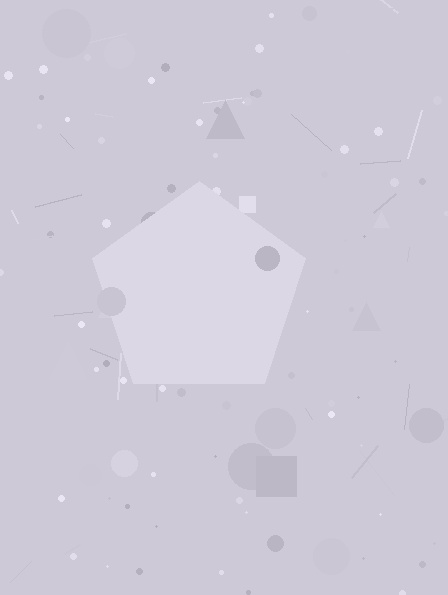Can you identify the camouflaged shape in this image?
The camouflaged shape is a pentagon.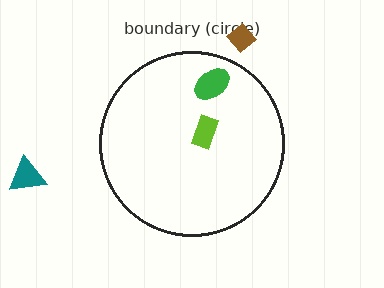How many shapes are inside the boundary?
2 inside, 2 outside.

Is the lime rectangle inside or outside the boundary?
Inside.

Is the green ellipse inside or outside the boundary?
Inside.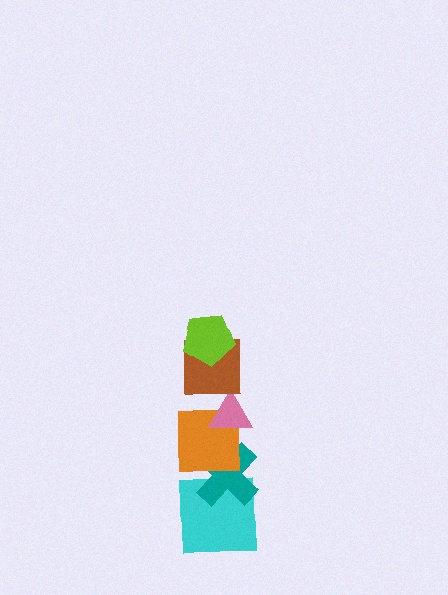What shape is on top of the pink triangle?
The brown square is on top of the pink triangle.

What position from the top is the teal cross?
The teal cross is 5th from the top.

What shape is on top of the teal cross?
The orange square is on top of the teal cross.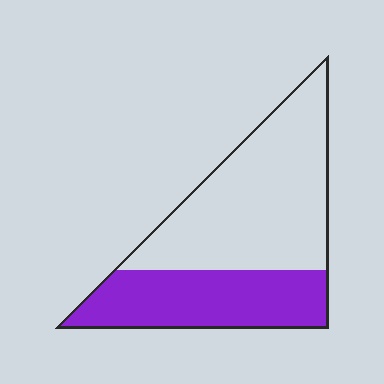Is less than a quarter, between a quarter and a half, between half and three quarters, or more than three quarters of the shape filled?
Between a quarter and a half.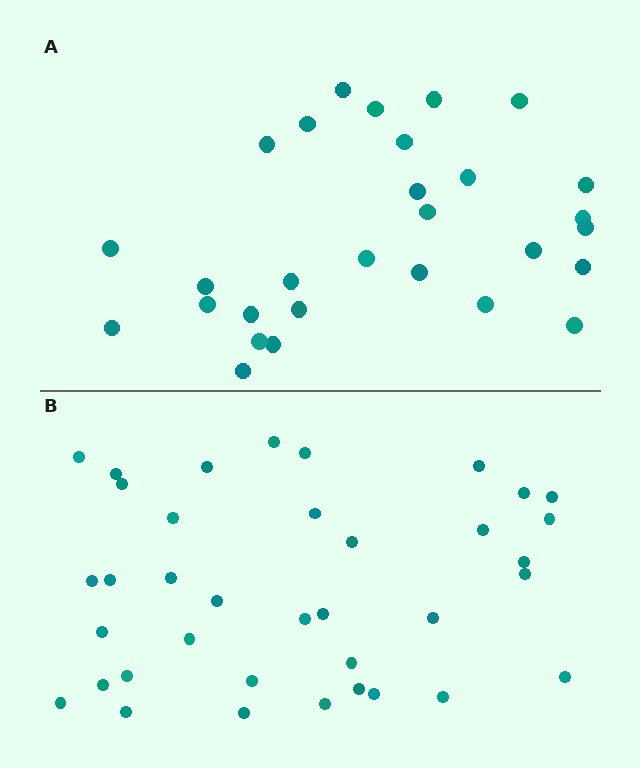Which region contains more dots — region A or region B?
Region B (the bottom region) has more dots.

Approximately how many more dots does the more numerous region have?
Region B has roughly 8 or so more dots than region A.